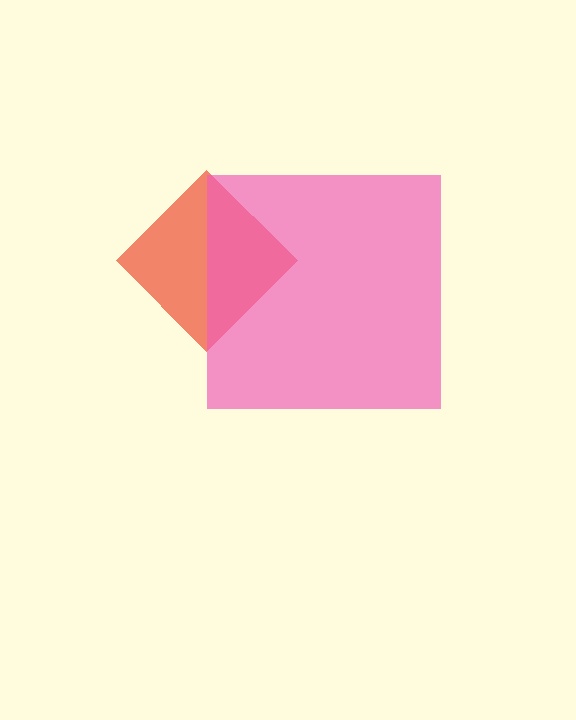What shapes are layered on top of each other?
The layered shapes are: a red diamond, a pink square.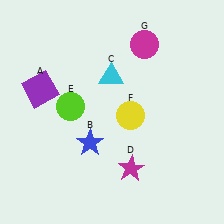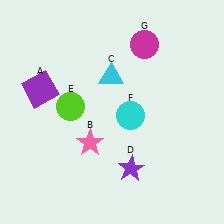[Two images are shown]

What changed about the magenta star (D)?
In Image 1, D is magenta. In Image 2, it changed to purple.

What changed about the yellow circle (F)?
In Image 1, F is yellow. In Image 2, it changed to cyan.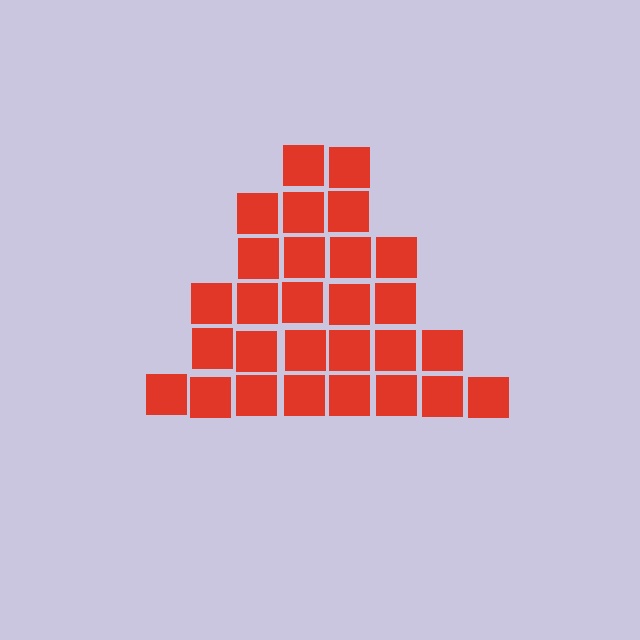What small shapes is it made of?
It is made of small squares.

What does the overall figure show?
The overall figure shows a triangle.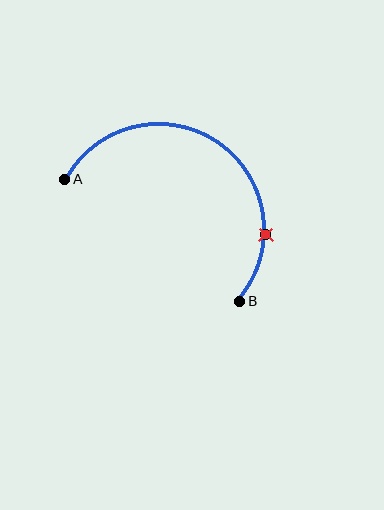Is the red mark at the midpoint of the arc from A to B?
No. The red mark lies on the arc but is closer to endpoint B. The arc midpoint would be at the point on the curve equidistant along the arc from both A and B.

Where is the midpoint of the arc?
The arc midpoint is the point on the curve farthest from the straight line joining A and B. It sits above and to the right of that line.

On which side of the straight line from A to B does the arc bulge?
The arc bulges above and to the right of the straight line connecting A and B.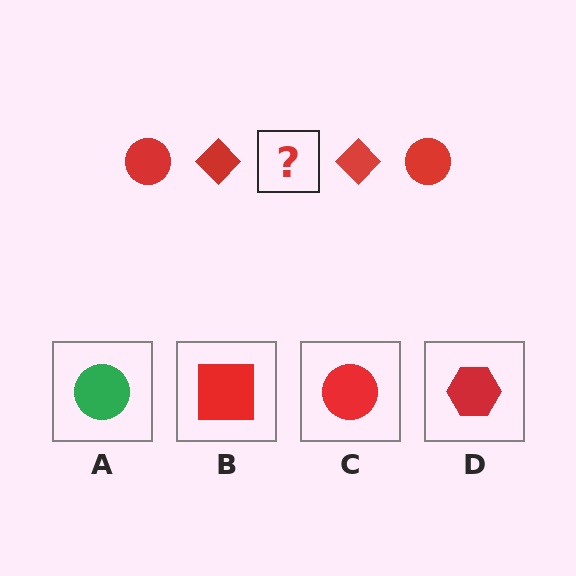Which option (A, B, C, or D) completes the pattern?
C.